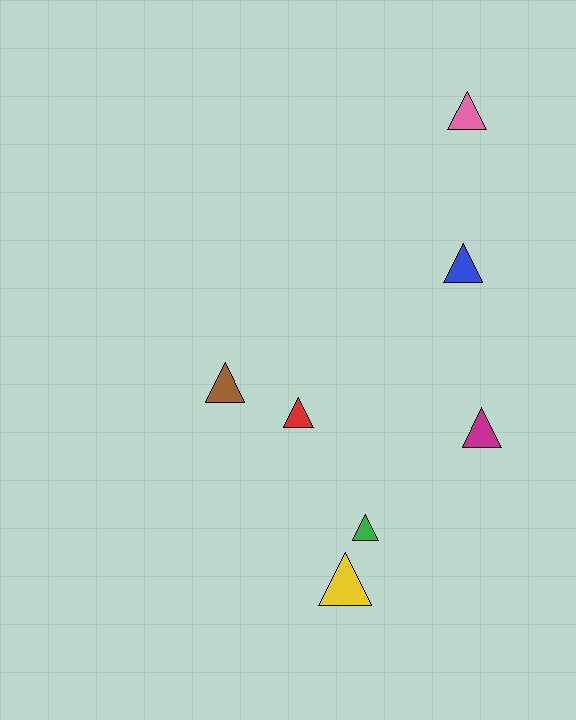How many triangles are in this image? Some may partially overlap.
There are 7 triangles.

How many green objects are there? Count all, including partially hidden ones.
There is 1 green object.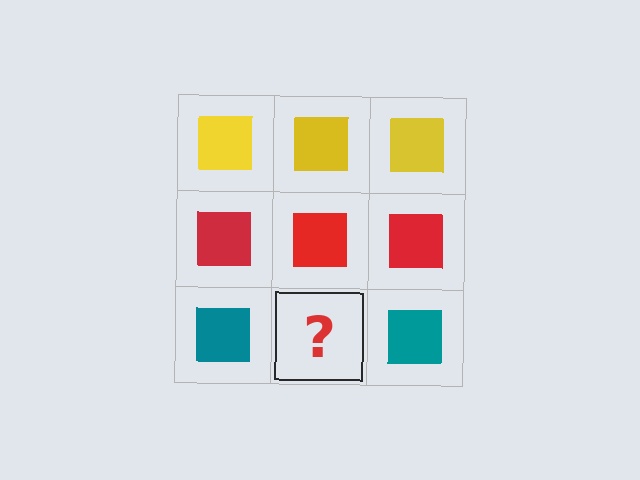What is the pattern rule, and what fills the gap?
The rule is that each row has a consistent color. The gap should be filled with a teal square.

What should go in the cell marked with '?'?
The missing cell should contain a teal square.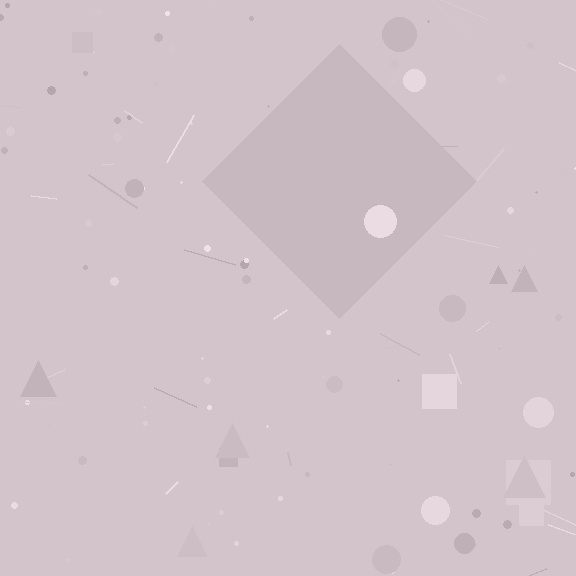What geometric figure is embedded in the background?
A diamond is embedded in the background.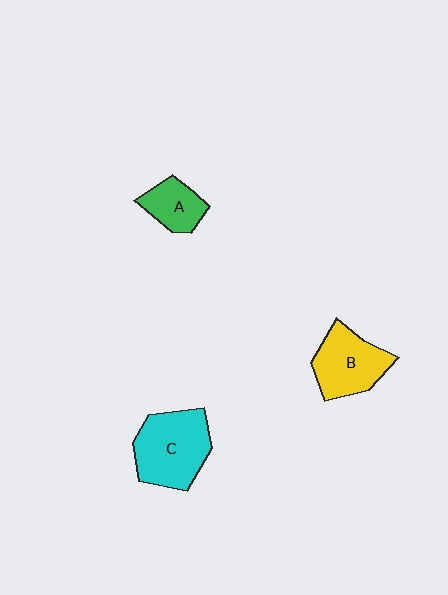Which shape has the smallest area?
Shape A (green).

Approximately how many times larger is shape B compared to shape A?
Approximately 1.6 times.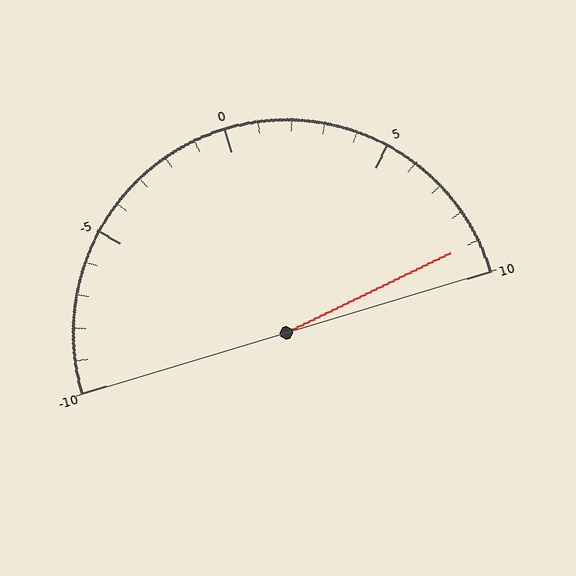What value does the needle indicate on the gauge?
The needle indicates approximately 9.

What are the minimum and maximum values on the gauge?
The gauge ranges from -10 to 10.